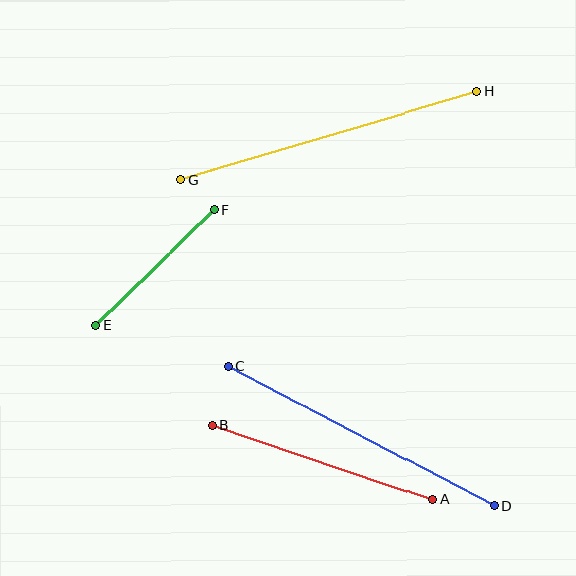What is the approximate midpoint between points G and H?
The midpoint is at approximately (328, 136) pixels.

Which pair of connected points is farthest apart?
Points G and H are farthest apart.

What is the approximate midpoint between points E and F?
The midpoint is at approximately (155, 268) pixels.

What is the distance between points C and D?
The distance is approximately 300 pixels.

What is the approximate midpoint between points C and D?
The midpoint is at approximately (361, 436) pixels.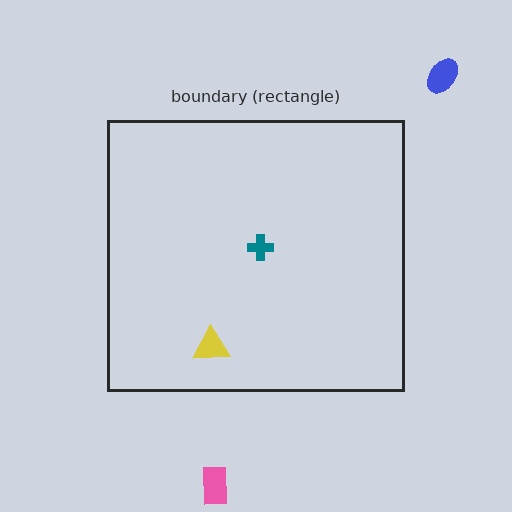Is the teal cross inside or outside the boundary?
Inside.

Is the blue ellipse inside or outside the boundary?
Outside.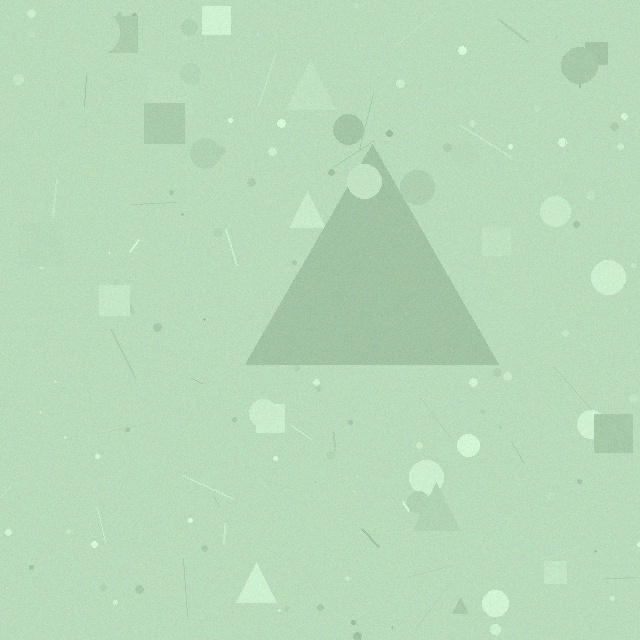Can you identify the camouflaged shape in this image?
The camouflaged shape is a triangle.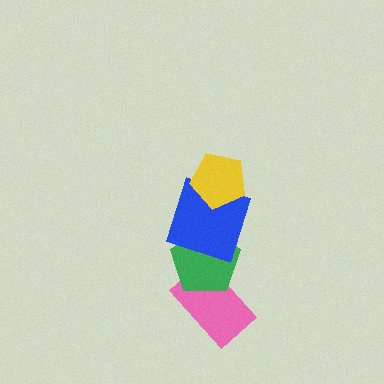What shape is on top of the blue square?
The yellow pentagon is on top of the blue square.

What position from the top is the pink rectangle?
The pink rectangle is 4th from the top.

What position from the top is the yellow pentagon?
The yellow pentagon is 1st from the top.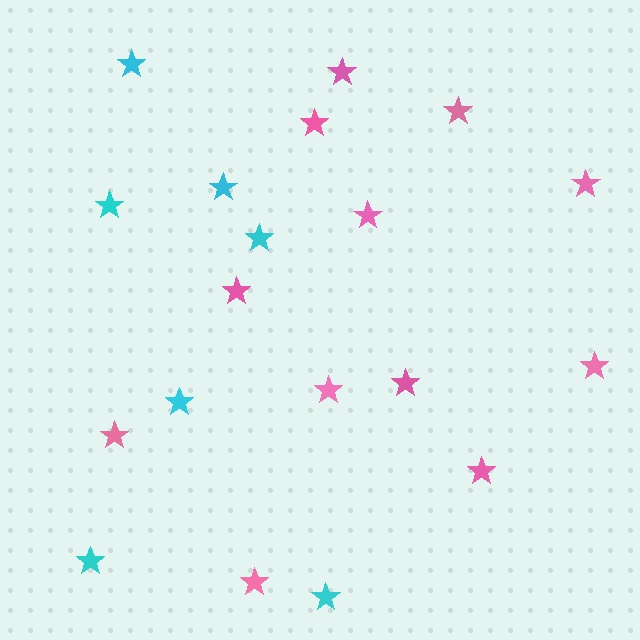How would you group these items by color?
There are 2 groups: one group of cyan stars (7) and one group of pink stars (12).